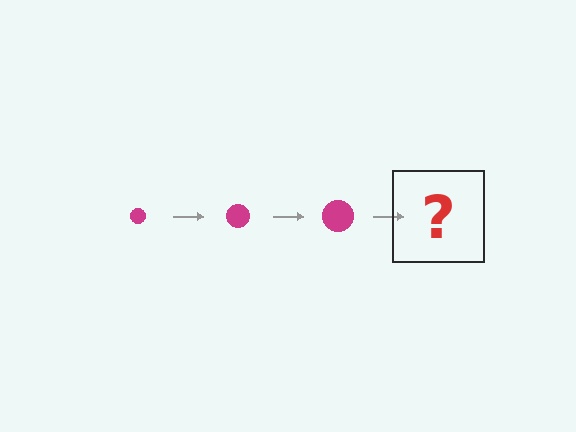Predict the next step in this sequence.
The next step is a magenta circle, larger than the previous one.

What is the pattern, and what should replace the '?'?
The pattern is that the circle gets progressively larger each step. The '?' should be a magenta circle, larger than the previous one.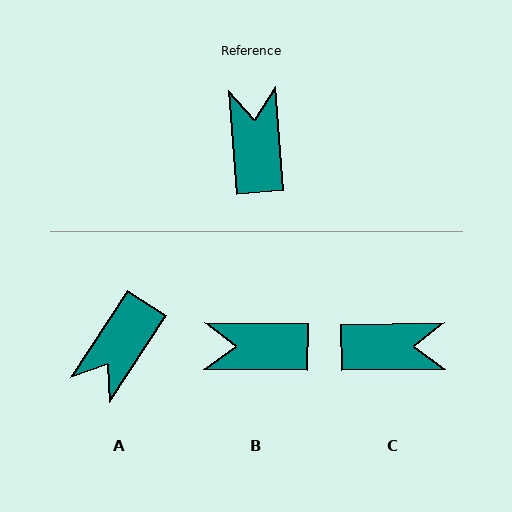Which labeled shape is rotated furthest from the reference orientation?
A, about 142 degrees away.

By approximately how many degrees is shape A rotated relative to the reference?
Approximately 142 degrees counter-clockwise.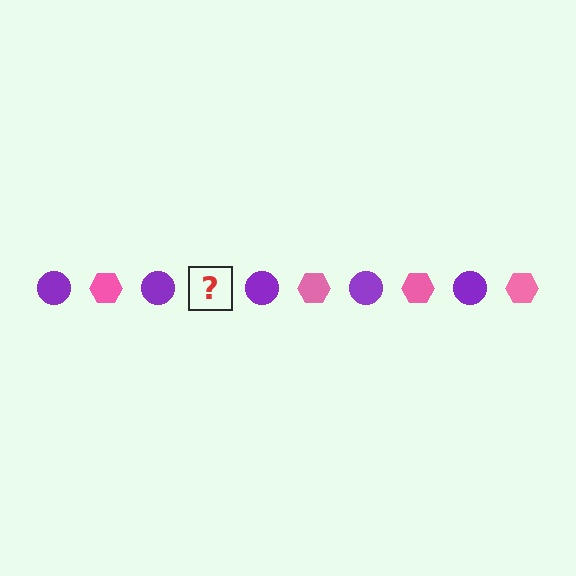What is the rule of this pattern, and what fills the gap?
The rule is that the pattern alternates between purple circle and pink hexagon. The gap should be filled with a pink hexagon.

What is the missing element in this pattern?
The missing element is a pink hexagon.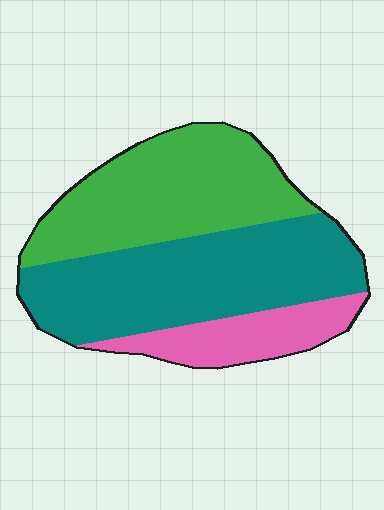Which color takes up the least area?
Pink, at roughly 15%.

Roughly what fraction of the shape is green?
Green covers roughly 40% of the shape.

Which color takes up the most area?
Teal, at roughly 45%.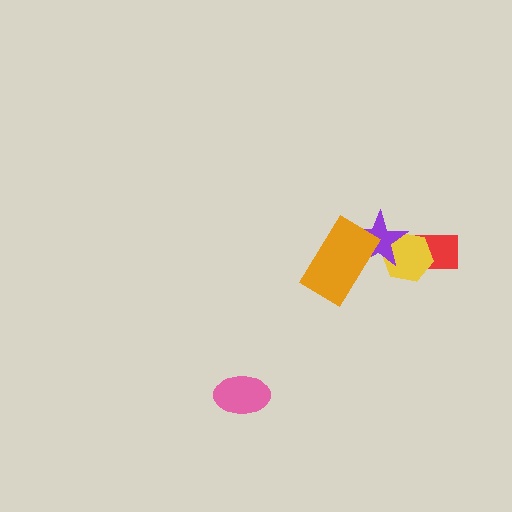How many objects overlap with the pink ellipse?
0 objects overlap with the pink ellipse.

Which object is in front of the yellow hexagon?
The purple star is in front of the yellow hexagon.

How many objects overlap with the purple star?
2 objects overlap with the purple star.